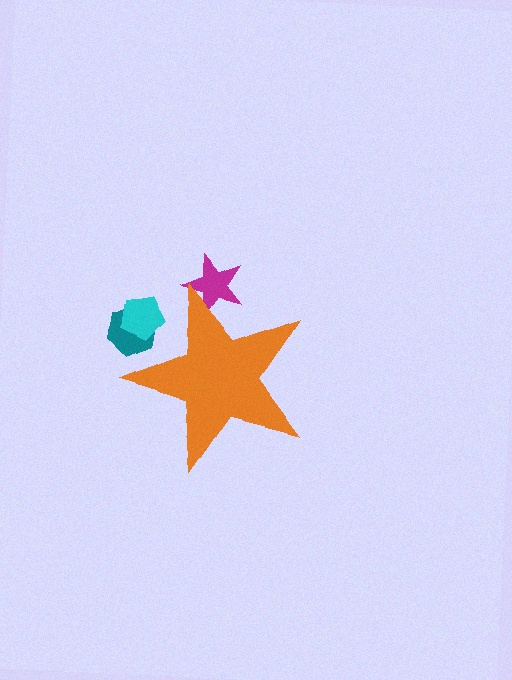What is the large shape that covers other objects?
An orange star.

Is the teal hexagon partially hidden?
Yes, the teal hexagon is partially hidden behind the orange star.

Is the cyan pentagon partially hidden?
Yes, the cyan pentagon is partially hidden behind the orange star.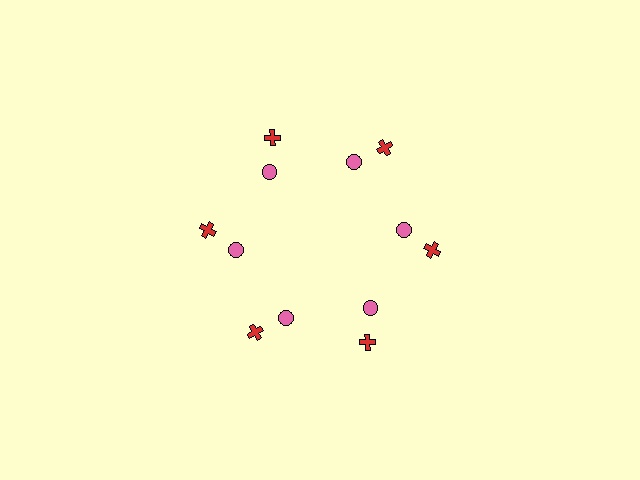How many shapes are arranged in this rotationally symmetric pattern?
There are 12 shapes, arranged in 6 groups of 2.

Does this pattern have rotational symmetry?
Yes, this pattern has 6-fold rotational symmetry. It looks the same after rotating 60 degrees around the center.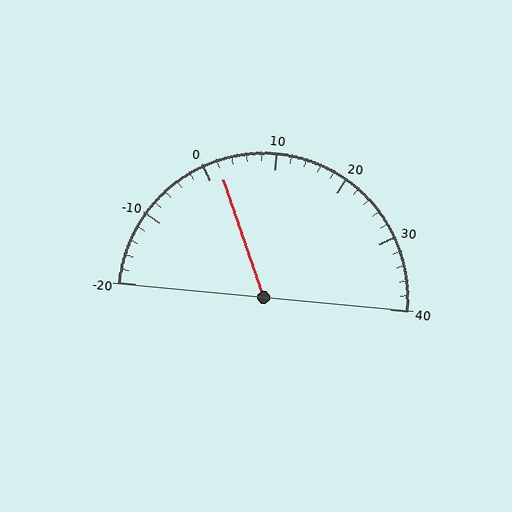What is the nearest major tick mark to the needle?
The nearest major tick mark is 0.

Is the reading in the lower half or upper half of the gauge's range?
The reading is in the lower half of the range (-20 to 40).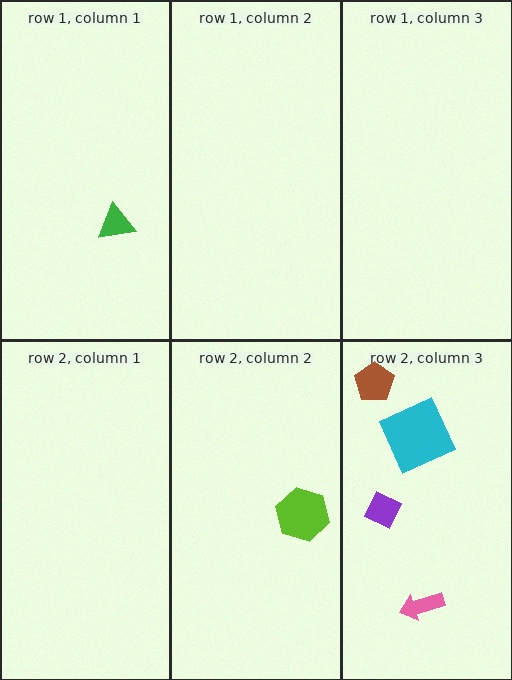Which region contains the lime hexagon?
The row 2, column 2 region.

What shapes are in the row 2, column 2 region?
The lime hexagon.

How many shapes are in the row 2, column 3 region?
4.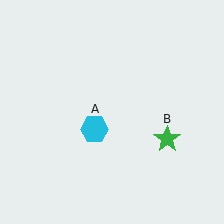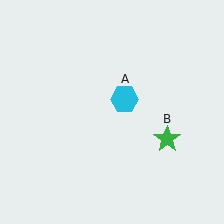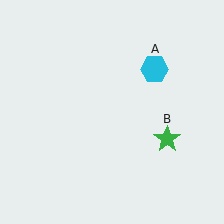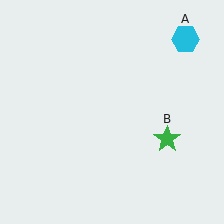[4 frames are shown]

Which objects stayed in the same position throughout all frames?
Green star (object B) remained stationary.